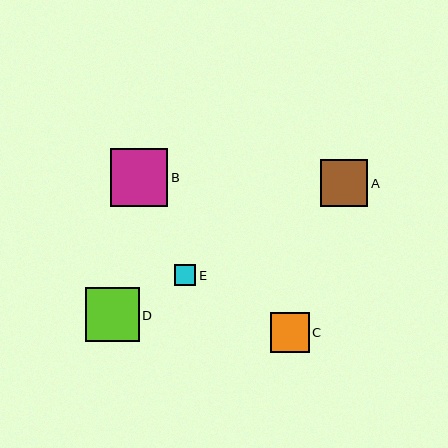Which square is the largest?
Square B is the largest with a size of approximately 57 pixels.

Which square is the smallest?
Square E is the smallest with a size of approximately 21 pixels.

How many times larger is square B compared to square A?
Square B is approximately 1.2 times the size of square A.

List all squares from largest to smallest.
From largest to smallest: B, D, A, C, E.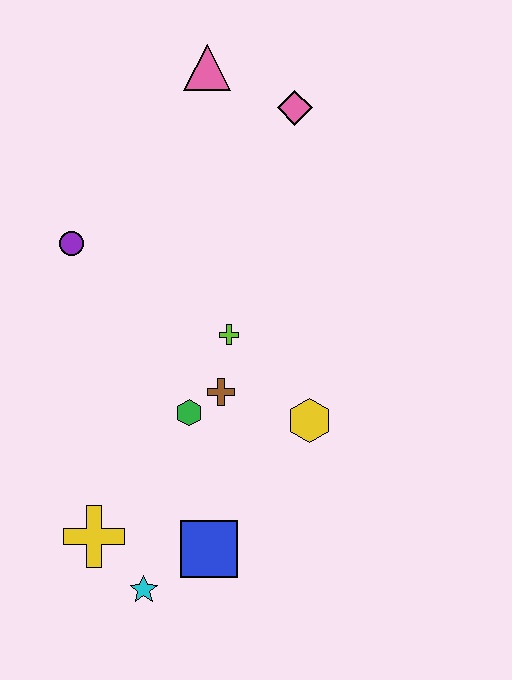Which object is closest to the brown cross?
The green hexagon is closest to the brown cross.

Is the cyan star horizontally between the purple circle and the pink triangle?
Yes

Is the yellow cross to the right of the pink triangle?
No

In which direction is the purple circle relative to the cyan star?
The purple circle is above the cyan star.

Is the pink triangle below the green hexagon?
No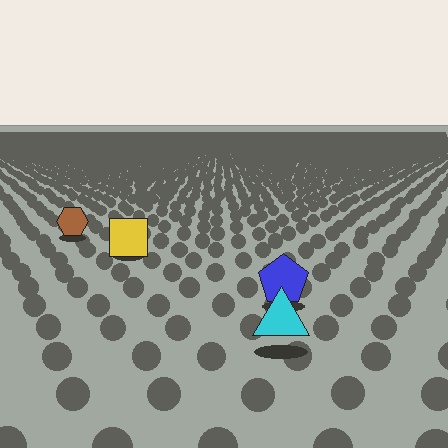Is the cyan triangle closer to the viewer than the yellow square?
Yes. The cyan triangle is closer — you can tell from the texture gradient: the ground texture is coarser near it.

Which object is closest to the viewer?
The cyan triangle is closest. The texture marks near it are larger and more spread out.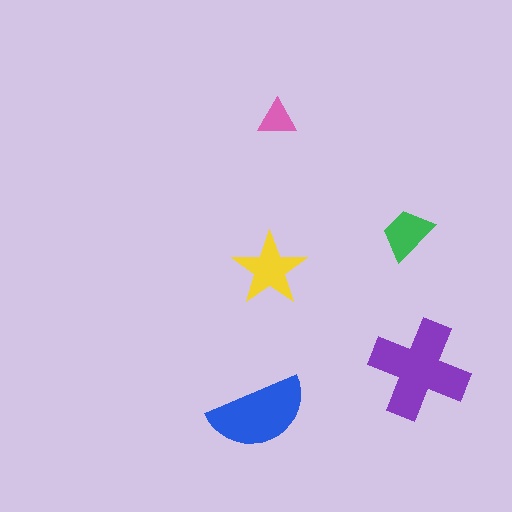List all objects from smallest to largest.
The pink triangle, the green trapezoid, the yellow star, the blue semicircle, the purple cross.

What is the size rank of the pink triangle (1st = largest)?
5th.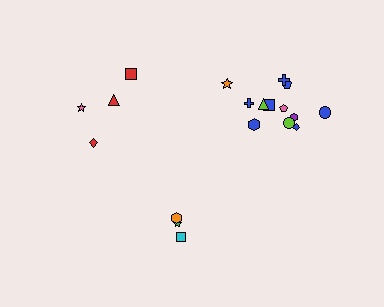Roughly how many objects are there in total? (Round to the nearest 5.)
Roughly 20 objects in total.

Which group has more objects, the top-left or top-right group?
The top-right group.